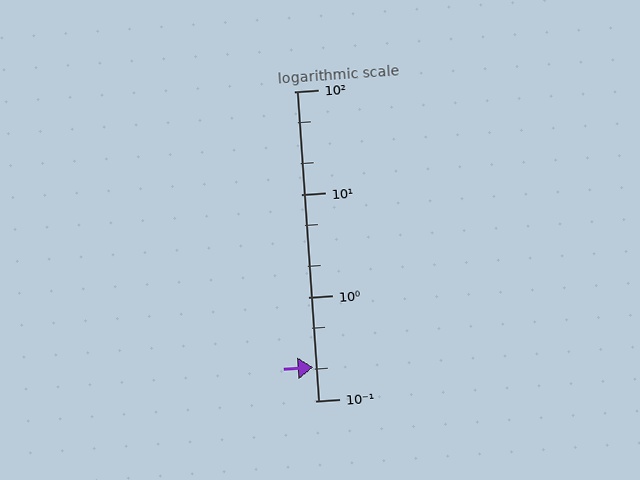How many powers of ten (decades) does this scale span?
The scale spans 3 decades, from 0.1 to 100.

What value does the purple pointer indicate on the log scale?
The pointer indicates approximately 0.21.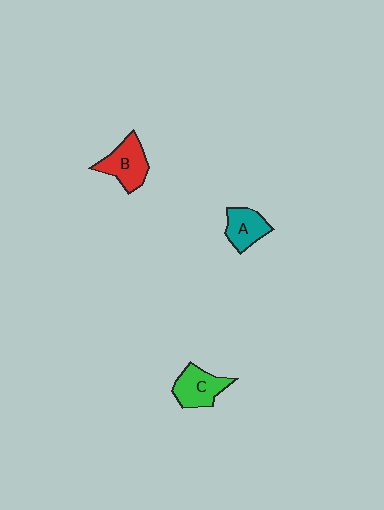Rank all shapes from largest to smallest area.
From largest to smallest: B (red), C (green), A (teal).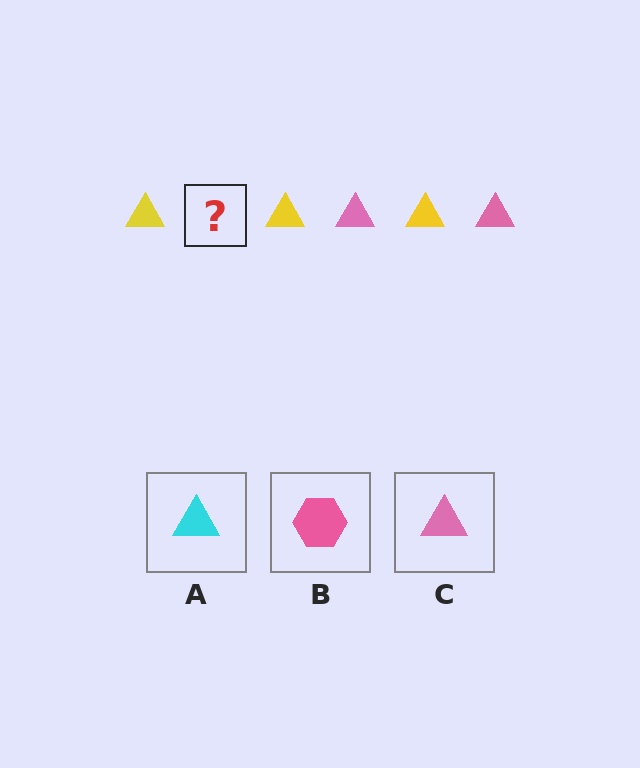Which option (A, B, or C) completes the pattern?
C.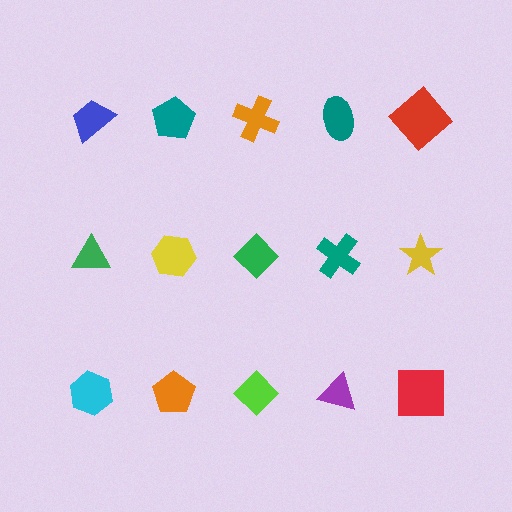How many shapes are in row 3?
5 shapes.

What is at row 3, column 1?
A cyan hexagon.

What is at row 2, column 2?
A yellow hexagon.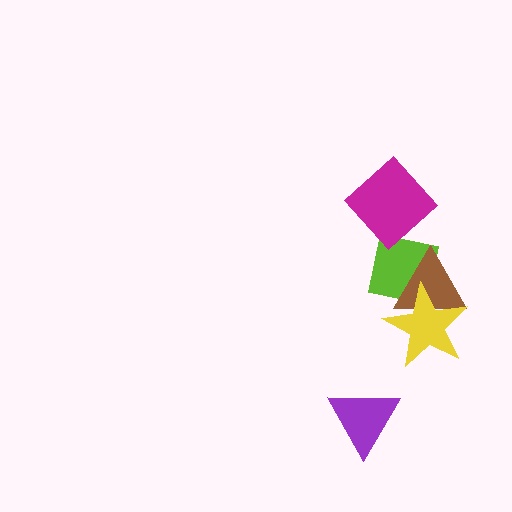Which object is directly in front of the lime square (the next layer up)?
The brown triangle is directly in front of the lime square.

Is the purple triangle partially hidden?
No, no other shape covers it.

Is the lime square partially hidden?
Yes, it is partially covered by another shape.